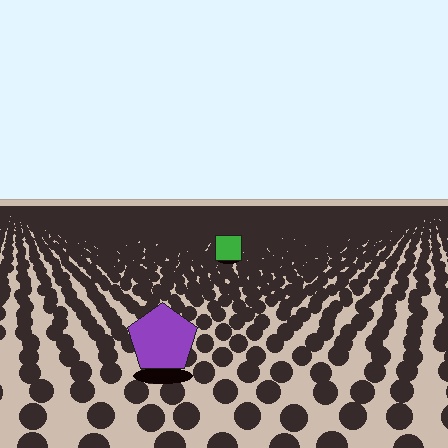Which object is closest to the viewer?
The purple pentagon is closest. The texture marks near it are larger and more spread out.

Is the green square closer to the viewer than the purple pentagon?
No. The purple pentagon is closer — you can tell from the texture gradient: the ground texture is coarser near it.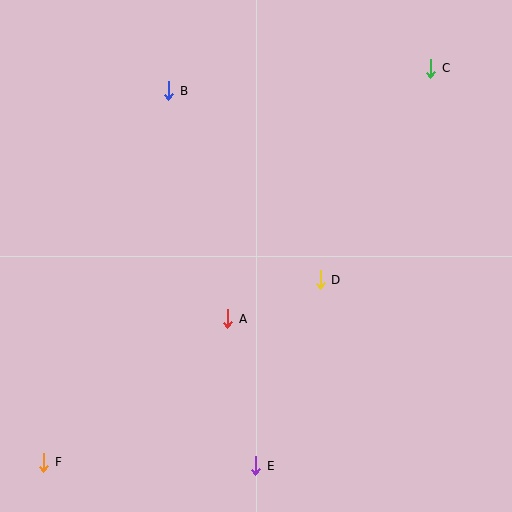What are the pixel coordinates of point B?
Point B is at (169, 91).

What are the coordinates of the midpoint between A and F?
The midpoint between A and F is at (136, 391).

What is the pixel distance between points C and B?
The distance between C and B is 263 pixels.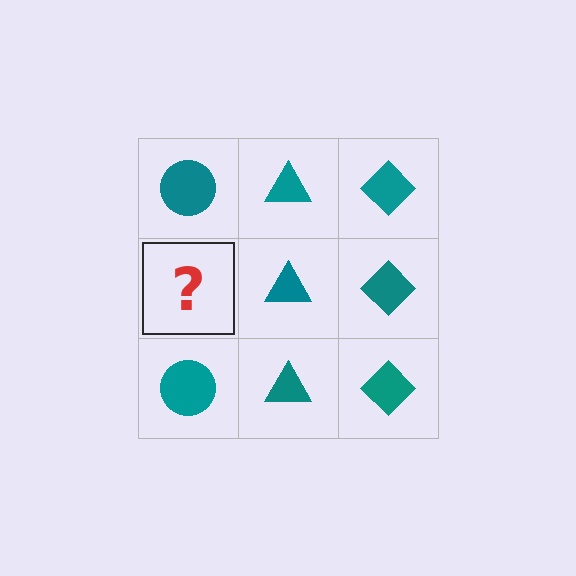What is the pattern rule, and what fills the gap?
The rule is that each column has a consistent shape. The gap should be filled with a teal circle.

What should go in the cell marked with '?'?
The missing cell should contain a teal circle.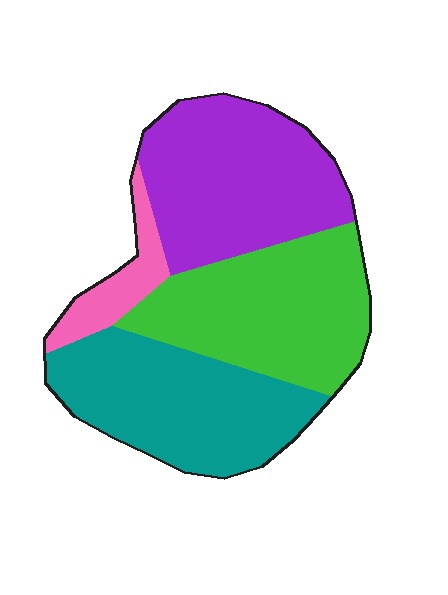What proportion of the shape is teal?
Teal takes up about one third (1/3) of the shape.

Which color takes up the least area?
Pink, at roughly 10%.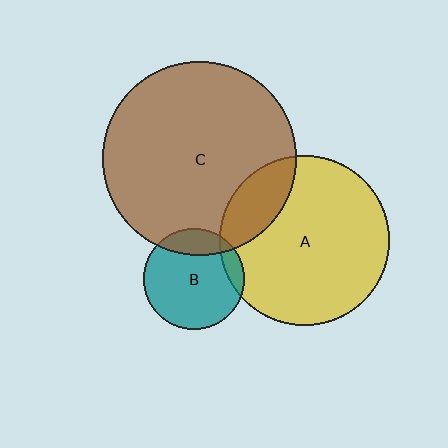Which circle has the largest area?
Circle C (brown).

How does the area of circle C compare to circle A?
Approximately 1.3 times.